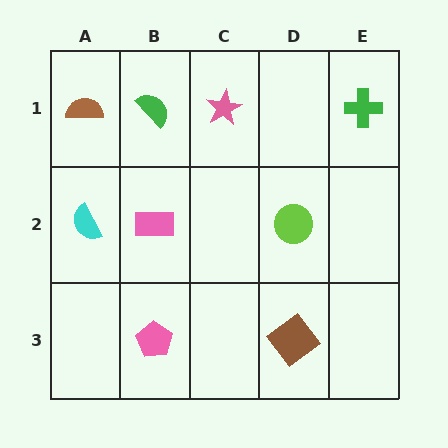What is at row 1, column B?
A green semicircle.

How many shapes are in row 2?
3 shapes.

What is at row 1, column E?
A green cross.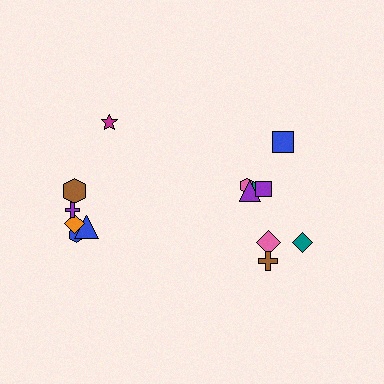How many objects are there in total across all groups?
There are 14 objects.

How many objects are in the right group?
There are 8 objects.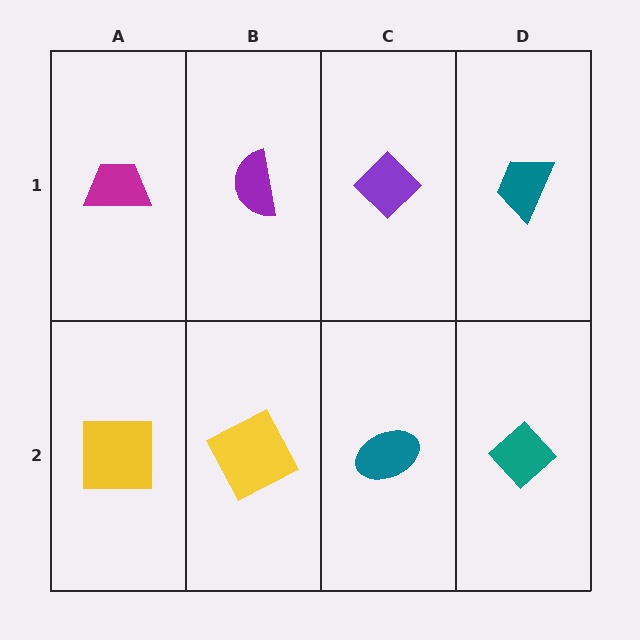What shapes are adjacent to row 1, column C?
A teal ellipse (row 2, column C), a purple semicircle (row 1, column B), a teal trapezoid (row 1, column D).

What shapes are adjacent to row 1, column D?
A teal diamond (row 2, column D), a purple diamond (row 1, column C).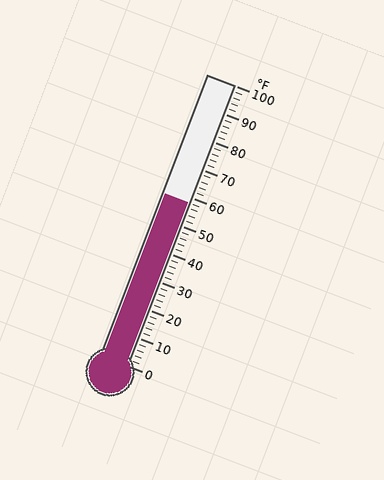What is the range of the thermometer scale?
The thermometer scale ranges from 0°F to 100°F.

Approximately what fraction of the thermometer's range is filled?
The thermometer is filled to approximately 60% of its range.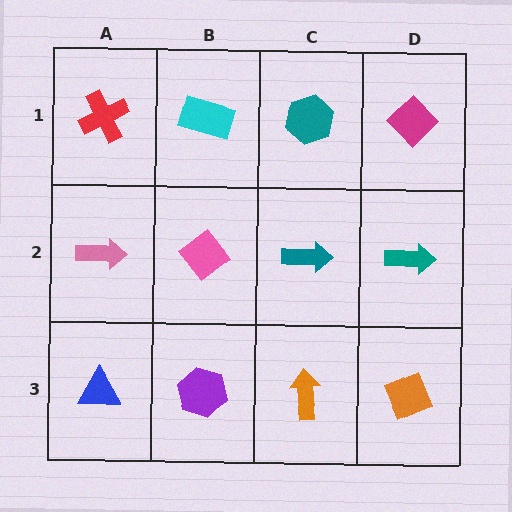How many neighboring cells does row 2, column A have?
3.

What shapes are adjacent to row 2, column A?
A red cross (row 1, column A), a blue triangle (row 3, column A), a pink diamond (row 2, column B).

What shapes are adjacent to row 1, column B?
A pink diamond (row 2, column B), a red cross (row 1, column A), a teal hexagon (row 1, column C).